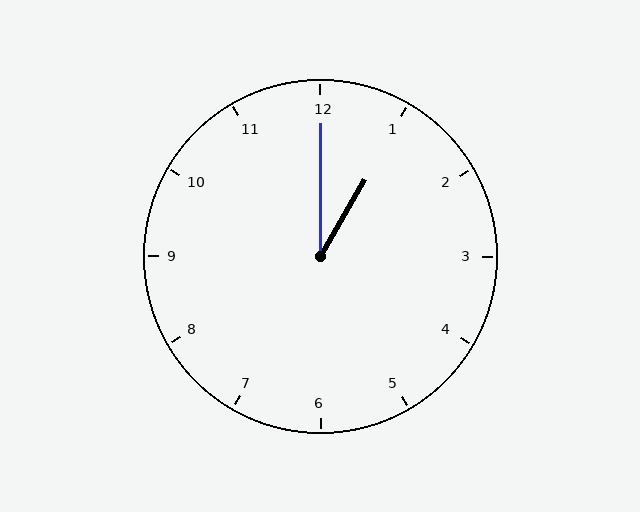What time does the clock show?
1:00.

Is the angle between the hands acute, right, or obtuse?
It is acute.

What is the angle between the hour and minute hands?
Approximately 30 degrees.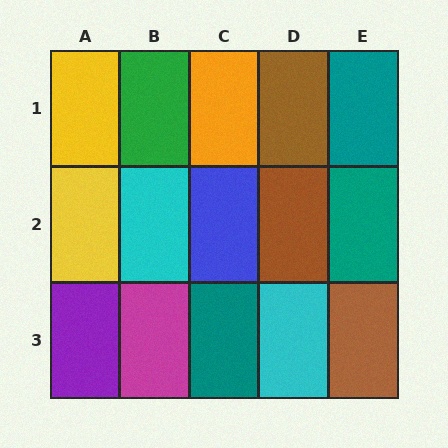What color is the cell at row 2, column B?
Cyan.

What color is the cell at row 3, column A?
Purple.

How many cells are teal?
3 cells are teal.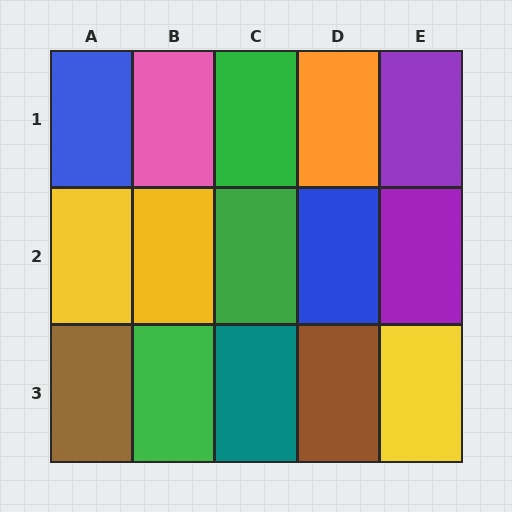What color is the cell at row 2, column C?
Green.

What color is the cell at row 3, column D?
Brown.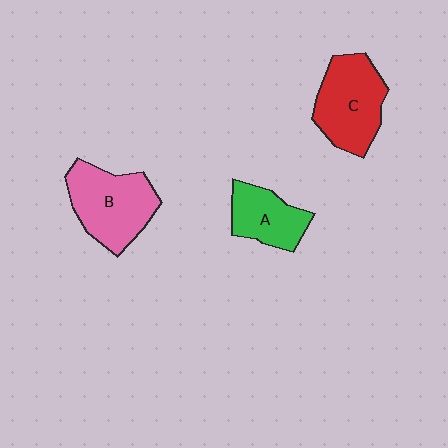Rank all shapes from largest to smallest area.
From largest to smallest: B (pink), C (red), A (green).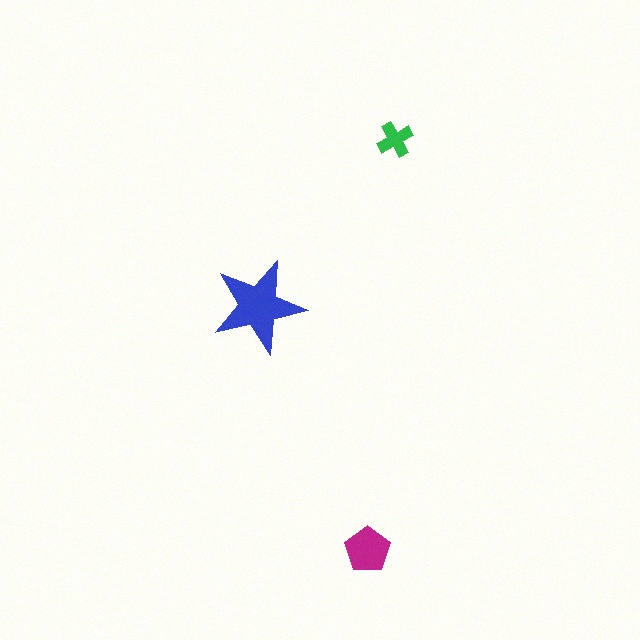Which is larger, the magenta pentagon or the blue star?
The blue star.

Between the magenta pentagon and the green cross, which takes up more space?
The magenta pentagon.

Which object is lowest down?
The magenta pentagon is bottommost.